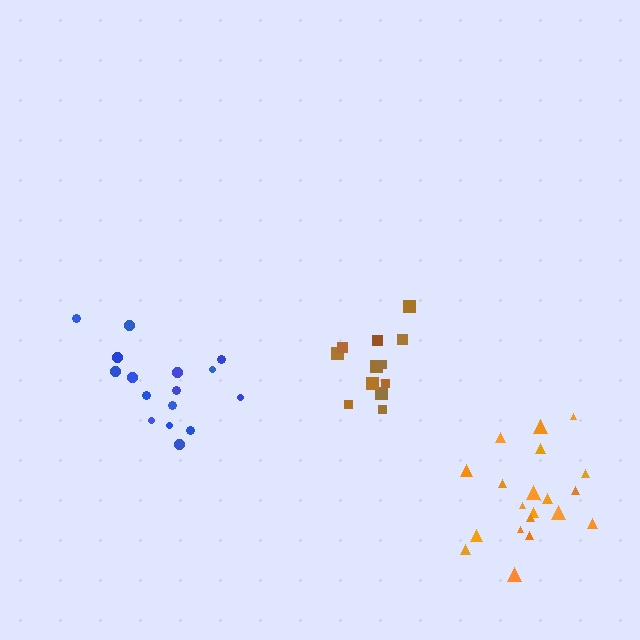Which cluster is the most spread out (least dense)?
Blue.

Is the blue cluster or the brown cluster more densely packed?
Brown.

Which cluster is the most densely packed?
Orange.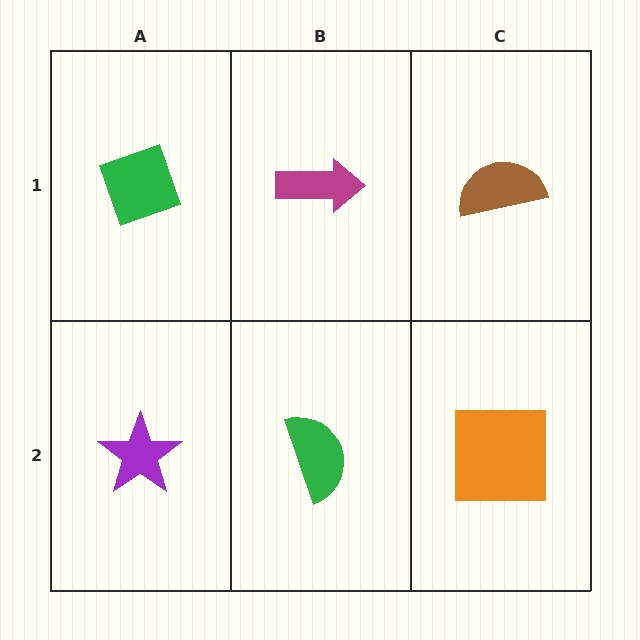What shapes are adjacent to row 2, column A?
A green diamond (row 1, column A), a green semicircle (row 2, column B).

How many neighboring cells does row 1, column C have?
2.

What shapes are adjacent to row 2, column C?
A brown semicircle (row 1, column C), a green semicircle (row 2, column B).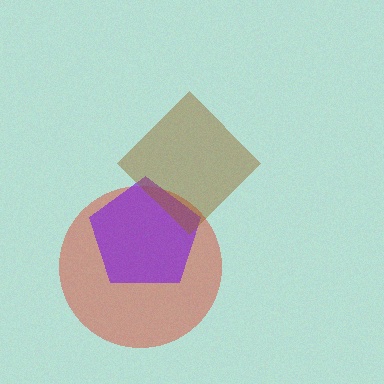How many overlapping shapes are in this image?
There are 3 overlapping shapes in the image.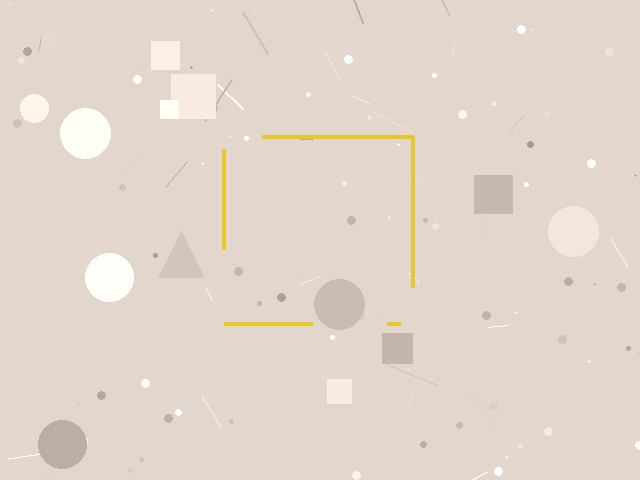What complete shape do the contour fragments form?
The contour fragments form a square.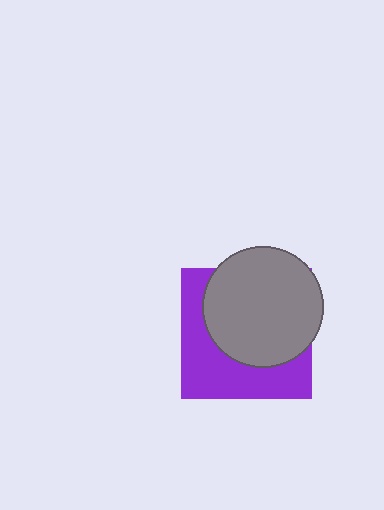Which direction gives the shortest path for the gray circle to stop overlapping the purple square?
Moving toward the upper-right gives the shortest separation.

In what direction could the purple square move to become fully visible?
The purple square could move toward the lower-left. That would shift it out from behind the gray circle entirely.